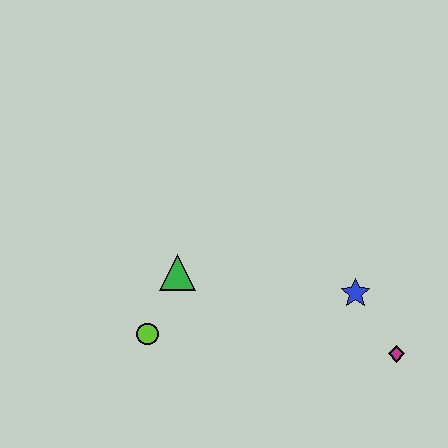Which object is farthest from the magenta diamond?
The lime circle is farthest from the magenta diamond.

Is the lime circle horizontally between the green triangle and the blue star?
No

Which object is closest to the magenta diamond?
The blue star is closest to the magenta diamond.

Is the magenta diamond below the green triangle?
Yes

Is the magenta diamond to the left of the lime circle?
No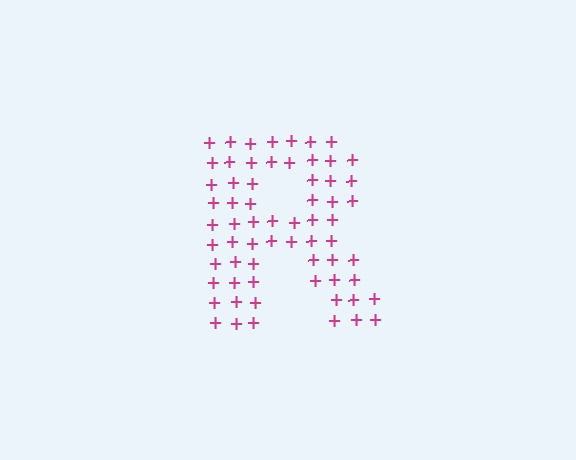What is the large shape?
The large shape is the letter R.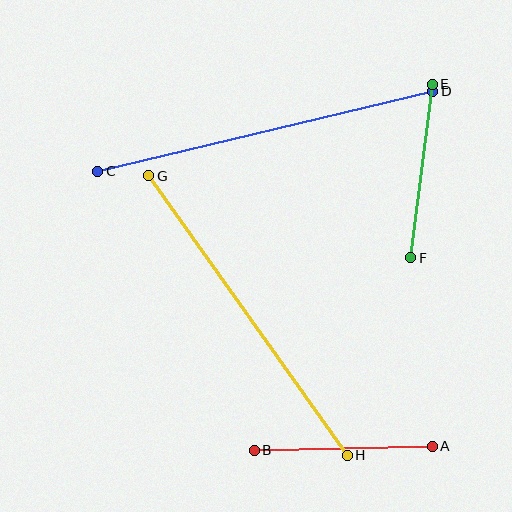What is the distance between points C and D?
The distance is approximately 344 pixels.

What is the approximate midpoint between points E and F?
The midpoint is at approximately (422, 171) pixels.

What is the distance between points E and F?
The distance is approximately 175 pixels.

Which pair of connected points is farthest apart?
Points C and D are farthest apart.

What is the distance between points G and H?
The distance is approximately 342 pixels.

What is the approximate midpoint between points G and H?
The midpoint is at approximately (248, 315) pixels.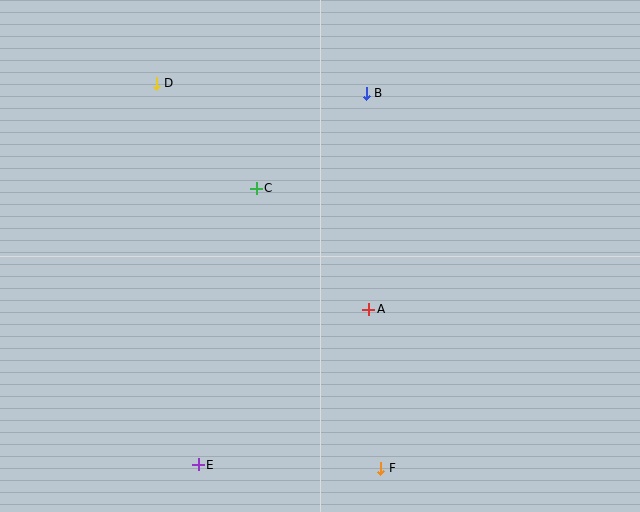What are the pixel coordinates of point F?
Point F is at (381, 468).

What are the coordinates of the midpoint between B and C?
The midpoint between B and C is at (311, 141).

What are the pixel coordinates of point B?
Point B is at (366, 93).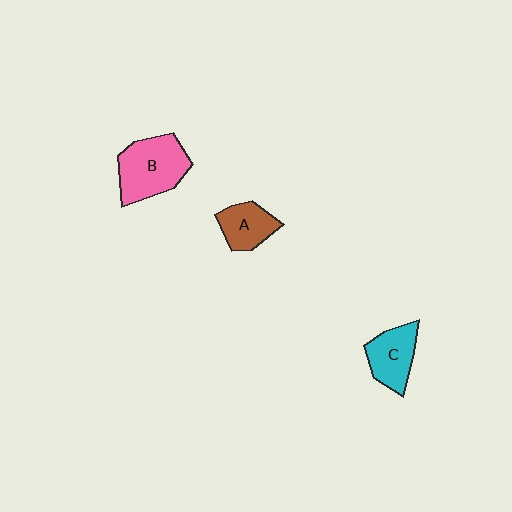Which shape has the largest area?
Shape B (pink).